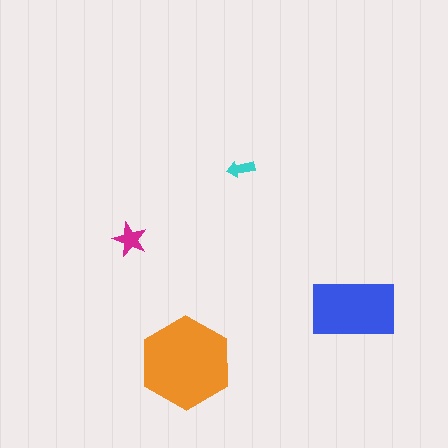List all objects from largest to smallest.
The orange hexagon, the blue rectangle, the magenta star, the cyan arrow.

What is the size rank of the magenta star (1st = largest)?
3rd.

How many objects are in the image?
There are 4 objects in the image.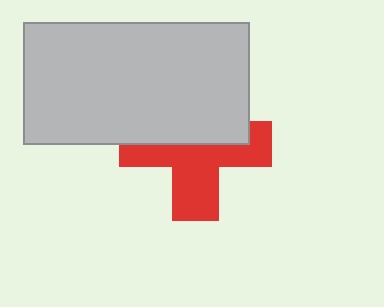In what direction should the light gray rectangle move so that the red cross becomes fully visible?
The light gray rectangle should move up. That is the shortest direction to clear the overlap and leave the red cross fully visible.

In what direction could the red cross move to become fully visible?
The red cross could move down. That would shift it out from behind the light gray rectangle entirely.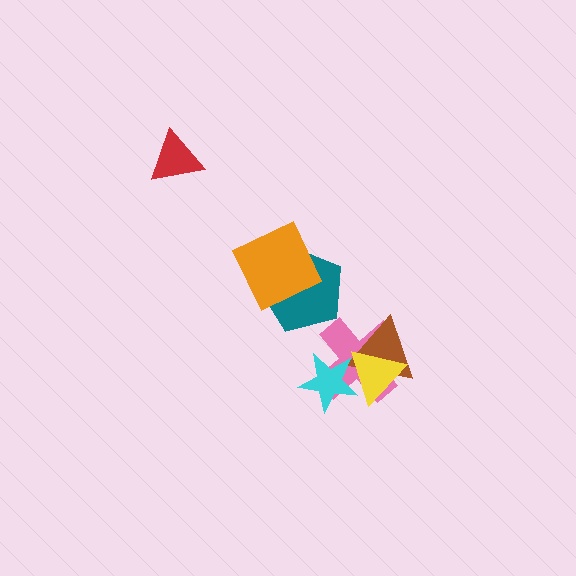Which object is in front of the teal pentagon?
The orange diamond is in front of the teal pentagon.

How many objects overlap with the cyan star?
3 objects overlap with the cyan star.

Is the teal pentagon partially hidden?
Yes, it is partially covered by another shape.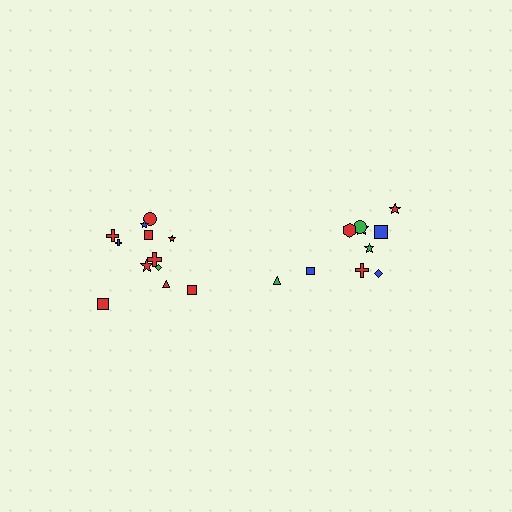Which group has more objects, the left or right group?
The left group.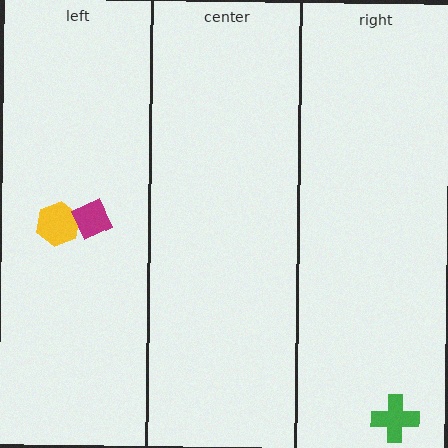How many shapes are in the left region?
2.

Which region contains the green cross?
The right region.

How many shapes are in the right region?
1.